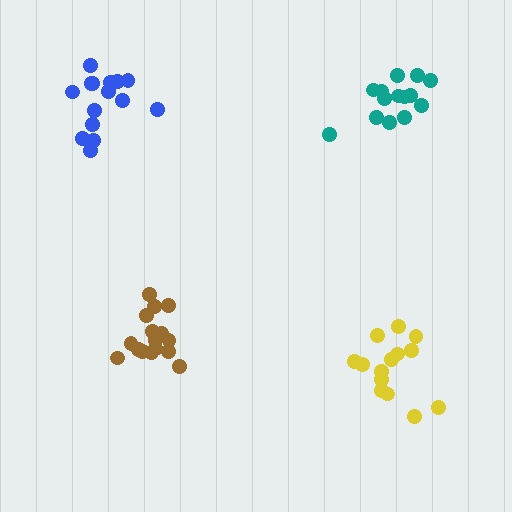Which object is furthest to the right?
The yellow cluster is rightmost.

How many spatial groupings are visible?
There are 4 spatial groupings.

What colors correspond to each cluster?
The clusters are colored: yellow, blue, brown, teal.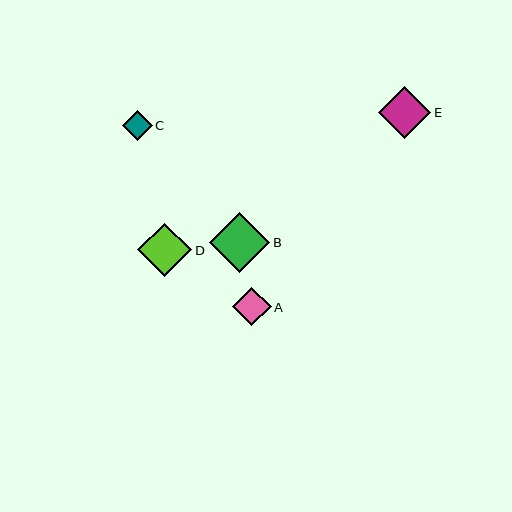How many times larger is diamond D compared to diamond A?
Diamond D is approximately 1.4 times the size of diamond A.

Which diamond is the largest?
Diamond B is the largest with a size of approximately 60 pixels.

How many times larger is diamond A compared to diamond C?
Diamond A is approximately 1.3 times the size of diamond C.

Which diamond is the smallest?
Diamond C is the smallest with a size of approximately 30 pixels.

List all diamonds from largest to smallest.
From largest to smallest: B, D, E, A, C.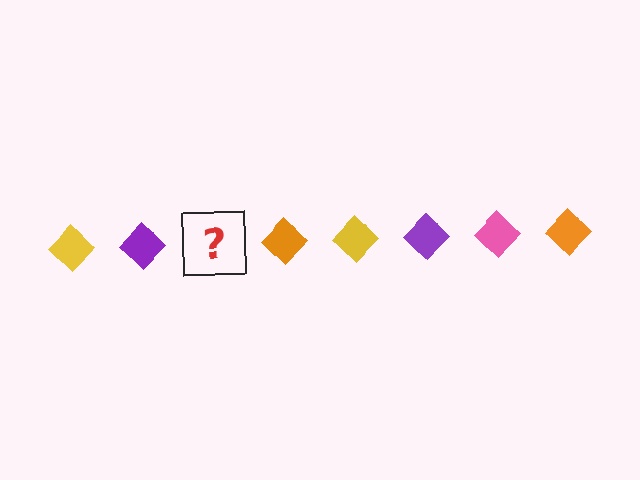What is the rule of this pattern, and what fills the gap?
The rule is that the pattern cycles through yellow, purple, pink, orange diamonds. The gap should be filled with a pink diamond.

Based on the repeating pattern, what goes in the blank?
The blank should be a pink diamond.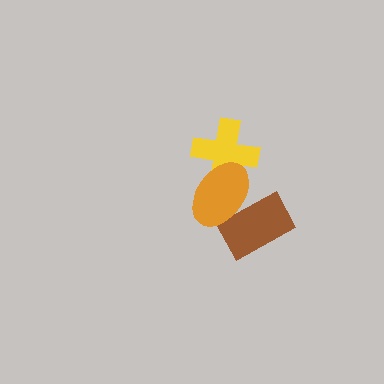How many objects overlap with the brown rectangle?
1 object overlaps with the brown rectangle.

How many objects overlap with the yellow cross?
1 object overlaps with the yellow cross.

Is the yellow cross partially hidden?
Yes, it is partially covered by another shape.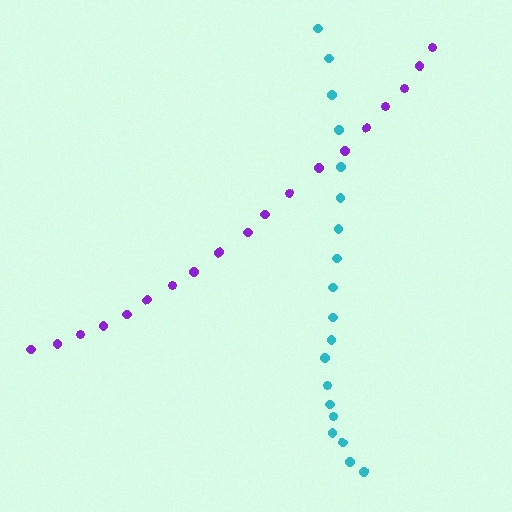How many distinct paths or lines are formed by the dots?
There are 2 distinct paths.